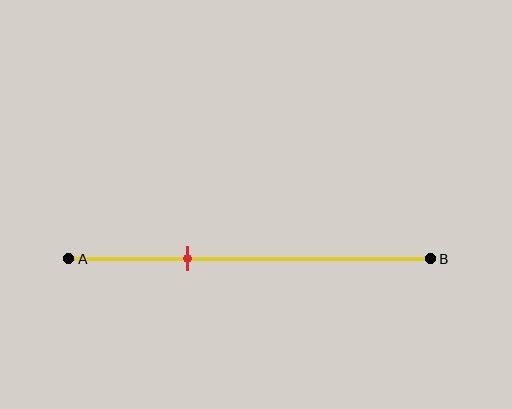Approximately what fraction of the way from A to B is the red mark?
The red mark is approximately 35% of the way from A to B.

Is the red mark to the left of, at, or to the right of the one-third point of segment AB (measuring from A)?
The red mark is approximately at the one-third point of segment AB.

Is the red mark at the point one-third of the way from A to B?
Yes, the mark is approximately at the one-third point.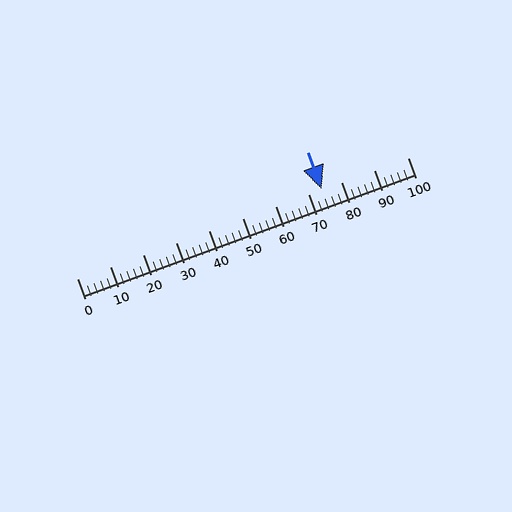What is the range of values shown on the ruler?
The ruler shows values from 0 to 100.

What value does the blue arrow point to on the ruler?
The blue arrow points to approximately 74.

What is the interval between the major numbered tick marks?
The major tick marks are spaced 10 units apart.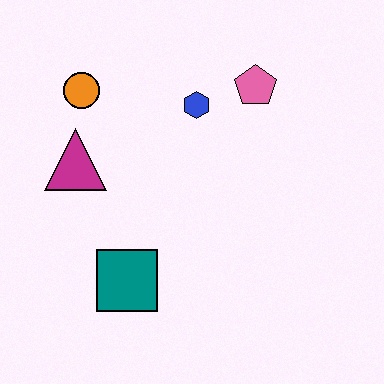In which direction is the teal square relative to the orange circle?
The teal square is below the orange circle.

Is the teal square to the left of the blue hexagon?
Yes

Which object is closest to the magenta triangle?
The orange circle is closest to the magenta triangle.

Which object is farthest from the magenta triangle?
The pink pentagon is farthest from the magenta triangle.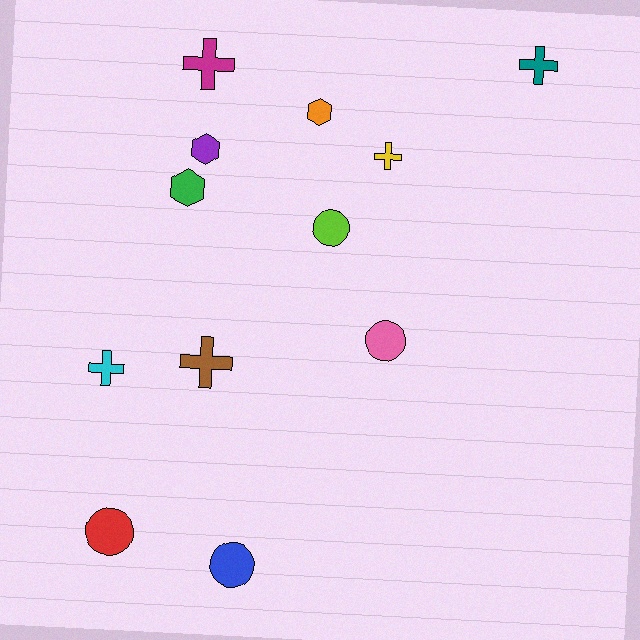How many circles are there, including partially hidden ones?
There are 4 circles.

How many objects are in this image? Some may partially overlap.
There are 12 objects.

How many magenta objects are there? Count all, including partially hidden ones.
There is 1 magenta object.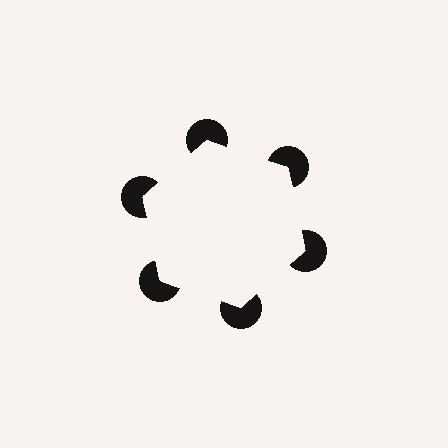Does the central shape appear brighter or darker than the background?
It typically appears slightly brighter than the background, even though no actual brightness change is drawn.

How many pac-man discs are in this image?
There are 6 — one at each vertex of the illusory hexagon.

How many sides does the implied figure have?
6 sides.